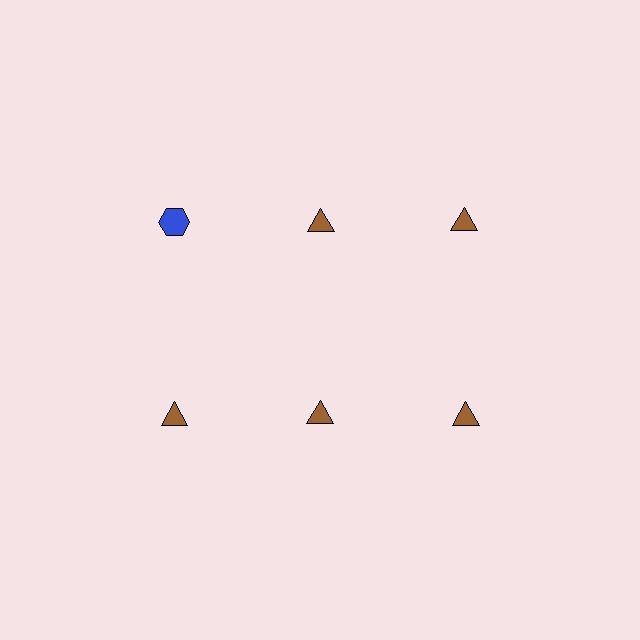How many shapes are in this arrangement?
There are 6 shapes arranged in a grid pattern.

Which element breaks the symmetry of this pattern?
The blue hexagon in the top row, leftmost column breaks the symmetry. All other shapes are brown triangles.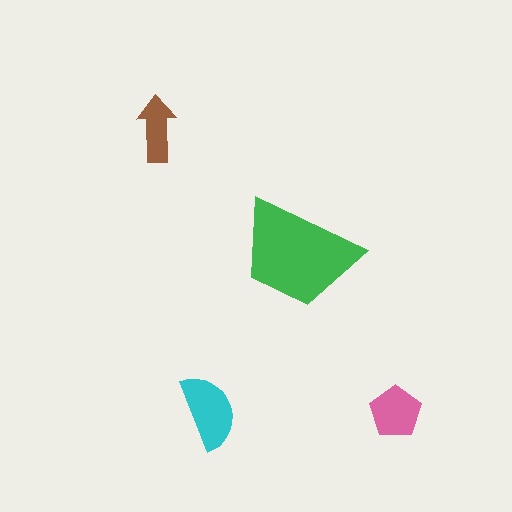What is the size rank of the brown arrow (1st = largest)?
4th.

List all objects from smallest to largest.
The brown arrow, the pink pentagon, the cyan semicircle, the green trapezoid.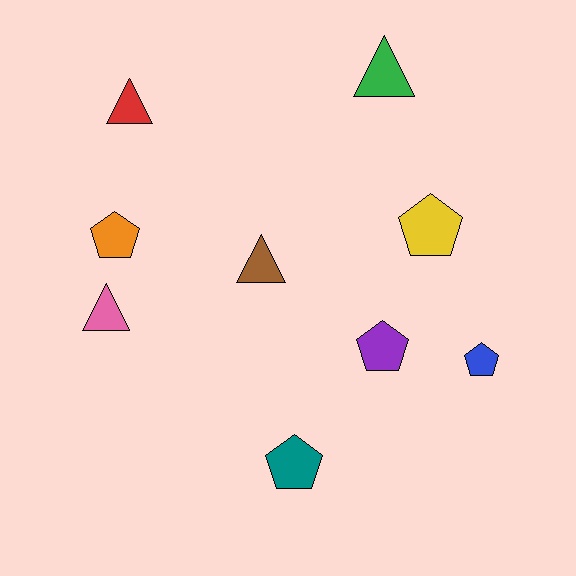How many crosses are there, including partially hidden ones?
There are no crosses.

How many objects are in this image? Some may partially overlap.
There are 9 objects.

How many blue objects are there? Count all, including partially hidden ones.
There is 1 blue object.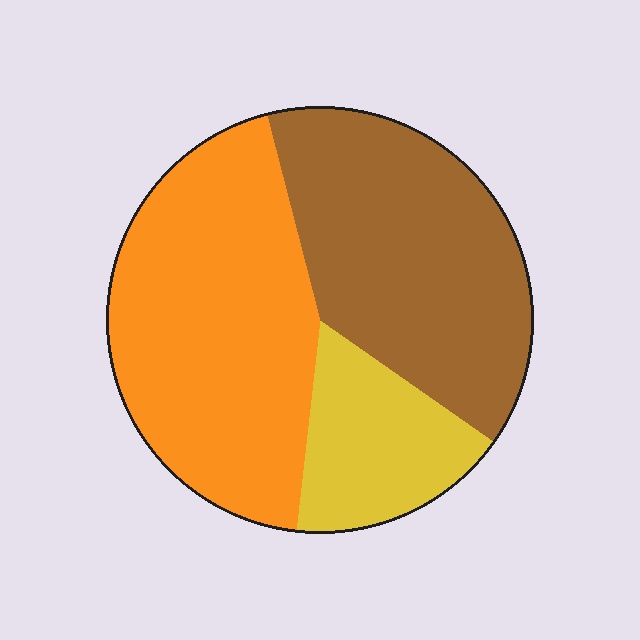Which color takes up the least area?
Yellow, at roughly 15%.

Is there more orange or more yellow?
Orange.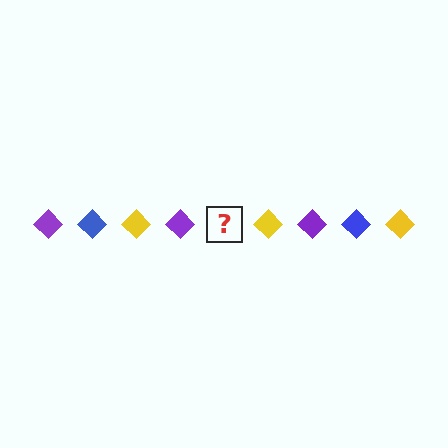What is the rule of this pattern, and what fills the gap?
The rule is that the pattern cycles through purple, blue, yellow diamonds. The gap should be filled with a blue diamond.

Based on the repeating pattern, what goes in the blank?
The blank should be a blue diamond.